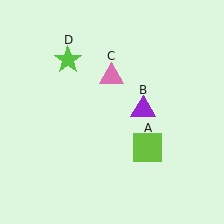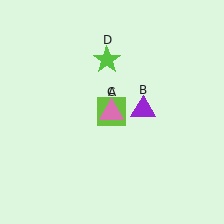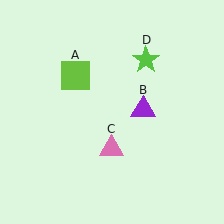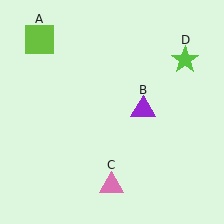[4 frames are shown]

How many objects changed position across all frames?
3 objects changed position: lime square (object A), pink triangle (object C), lime star (object D).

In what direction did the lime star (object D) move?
The lime star (object D) moved right.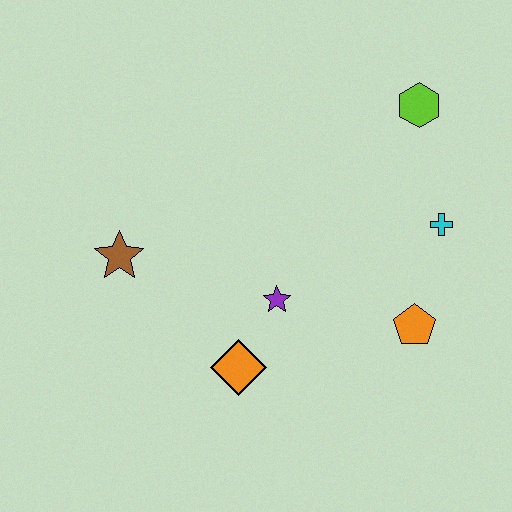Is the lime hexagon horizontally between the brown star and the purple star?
No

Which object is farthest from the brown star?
The lime hexagon is farthest from the brown star.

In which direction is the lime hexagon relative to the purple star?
The lime hexagon is above the purple star.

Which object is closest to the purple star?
The orange diamond is closest to the purple star.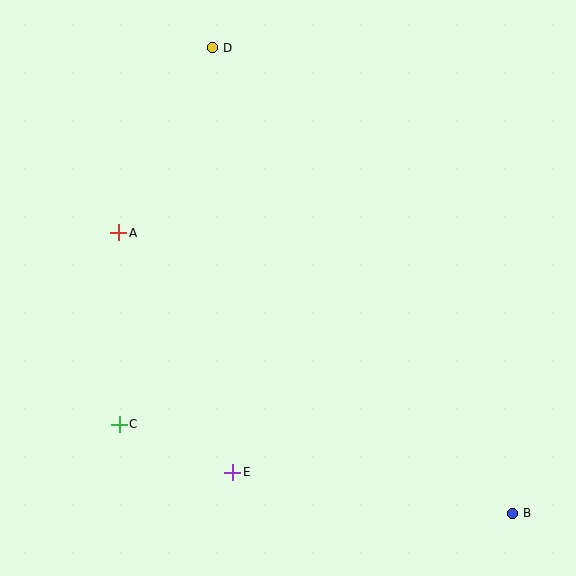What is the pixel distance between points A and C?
The distance between A and C is 191 pixels.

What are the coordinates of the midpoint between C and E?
The midpoint between C and E is at (176, 448).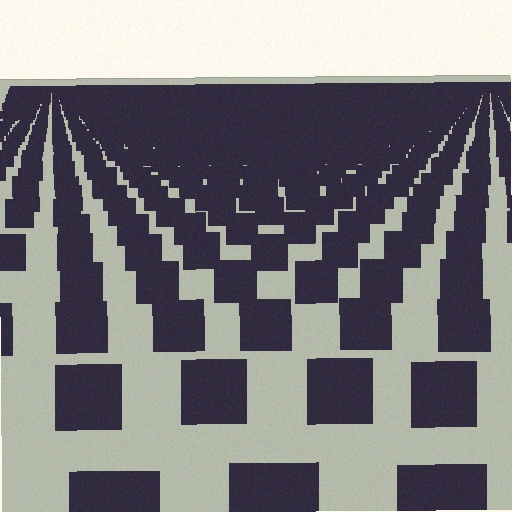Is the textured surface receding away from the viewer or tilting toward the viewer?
The surface is receding away from the viewer. Texture elements get smaller and denser toward the top.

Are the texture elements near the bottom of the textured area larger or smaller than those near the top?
Larger. Near the bottom, elements are closer to the viewer and appear at a bigger on-screen size.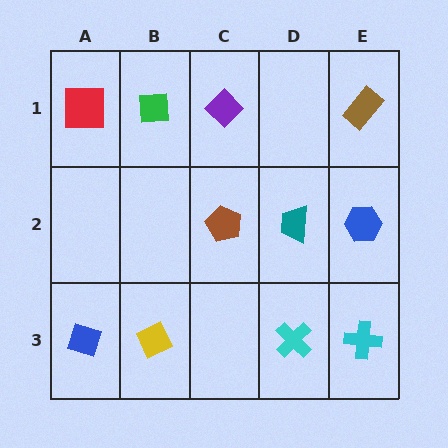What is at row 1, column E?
A brown rectangle.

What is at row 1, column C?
A purple diamond.